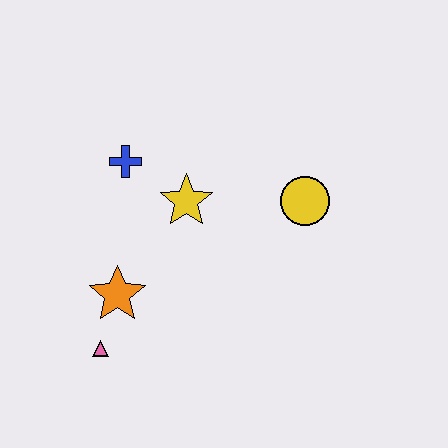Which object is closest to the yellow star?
The blue cross is closest to the yellow star.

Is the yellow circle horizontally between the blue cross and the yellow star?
No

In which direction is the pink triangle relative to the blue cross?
The pink triangle is below the blue cross.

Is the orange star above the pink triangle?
Yes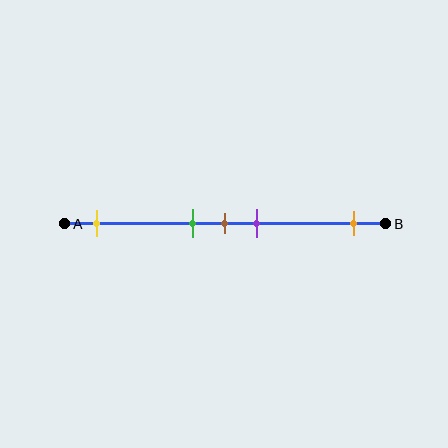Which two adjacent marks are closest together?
The green and brown marks are the closest adjacent pair.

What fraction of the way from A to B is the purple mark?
The purple mark is approximately 60% (0.6) of the way from A to B.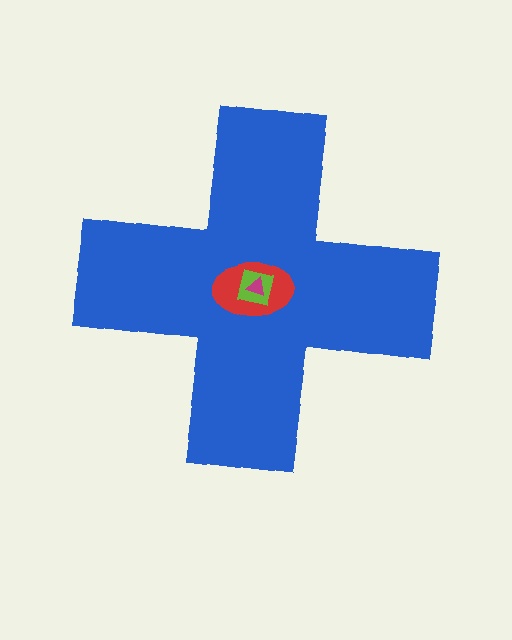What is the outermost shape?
The blue cross.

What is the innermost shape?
The magenta triangle.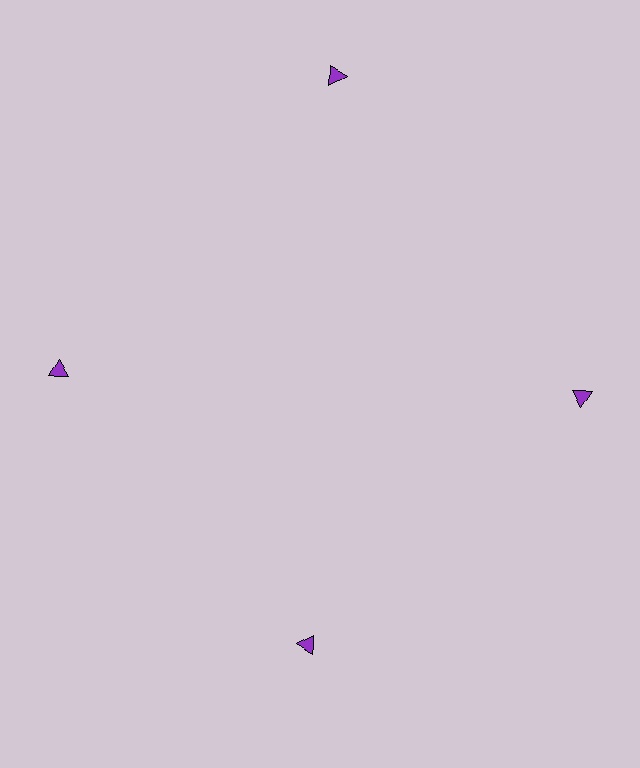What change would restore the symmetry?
The symmetry would be restored by moving it inward, back onto the ring so that all 4 triangles sit at equal angles and equal distance from the center.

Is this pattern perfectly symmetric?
No. The 4 purple triangles are arranged in a ring, but one element near the 12 o'clock position is pushed outward from the center, breaking the 4-fold rotational symmetry.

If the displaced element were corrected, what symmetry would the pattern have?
It would have 4-fold rotational symmetry — the pattern would map onto itself every 90 degrees.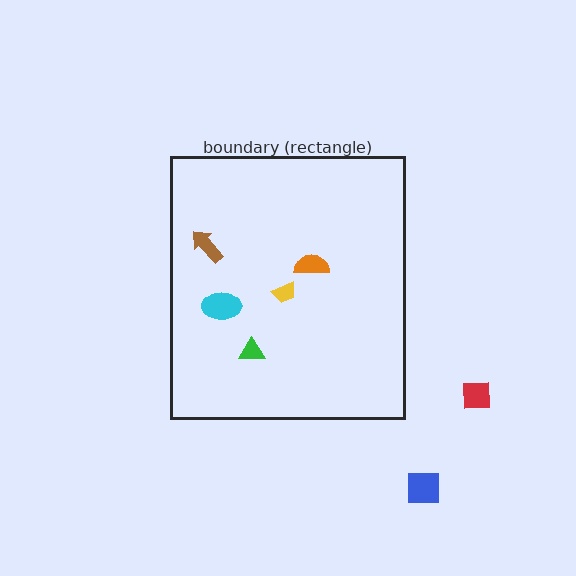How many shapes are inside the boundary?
5 inside, 2 outside.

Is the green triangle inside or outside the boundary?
Inside.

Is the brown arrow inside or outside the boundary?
Inside.